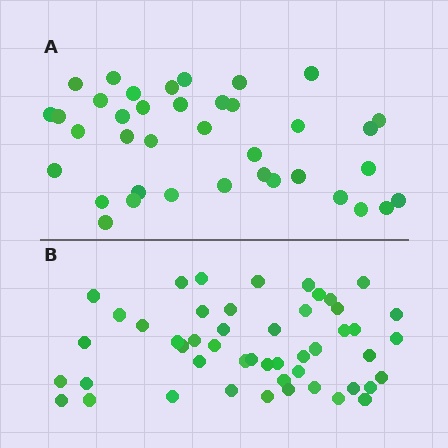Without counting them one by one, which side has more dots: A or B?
Region B (the bottom region) has more dots.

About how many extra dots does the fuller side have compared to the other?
Region B has roughly 12 or so more dots than region A.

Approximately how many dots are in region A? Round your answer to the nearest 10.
About 40 dots. (The exact count is 38, which rounds to 40.)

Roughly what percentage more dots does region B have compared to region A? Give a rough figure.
About 30% more.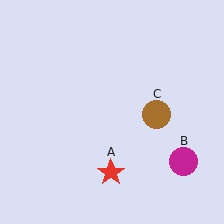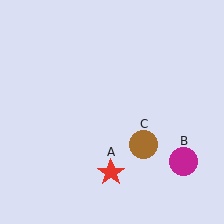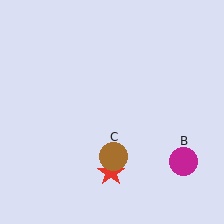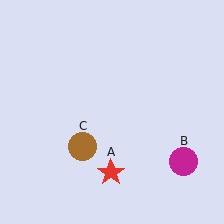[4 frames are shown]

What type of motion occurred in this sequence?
The brown circle (object C) rotated clockwise around the center of the scene.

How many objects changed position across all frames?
1 object changed position: brown circle (object C).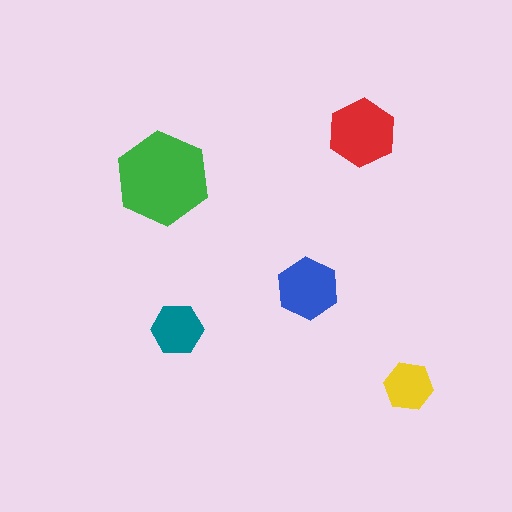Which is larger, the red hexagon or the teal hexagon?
The red one.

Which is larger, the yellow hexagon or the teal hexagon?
The teal one.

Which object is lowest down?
The yellow hexagon is bottommost.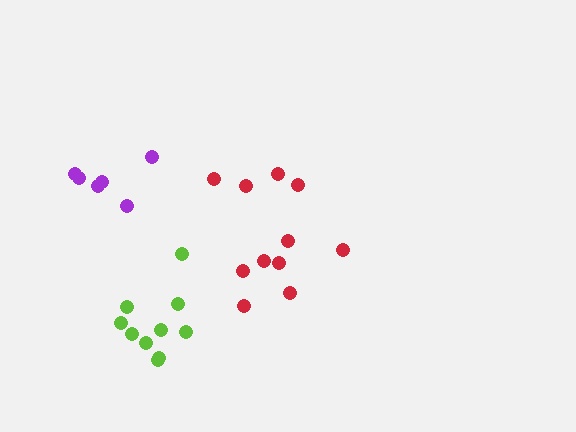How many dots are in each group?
Group 1: 10 dots, Group 2: 11 dots, Group 3: 6 dots (27 total).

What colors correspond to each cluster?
The clusters are colored: lime, red, purple.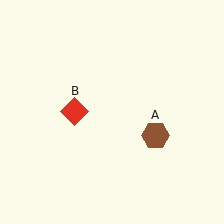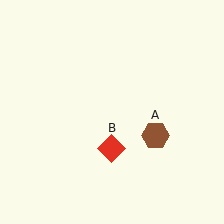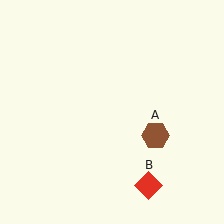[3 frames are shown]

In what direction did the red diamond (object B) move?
The red diamond (object B) moved down and to the right.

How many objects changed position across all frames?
1 object changed position: red diamond (object B).